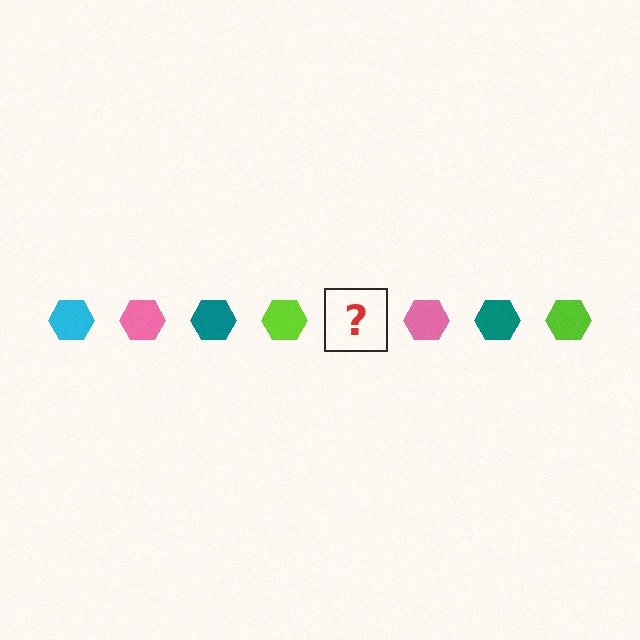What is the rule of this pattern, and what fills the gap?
The rule is that the pattern cycles through cyan, pink, teal, lime hexagons. The gap should be filled with a cyan hexagon.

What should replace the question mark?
The question mark should be replaced with a cyan hexagon.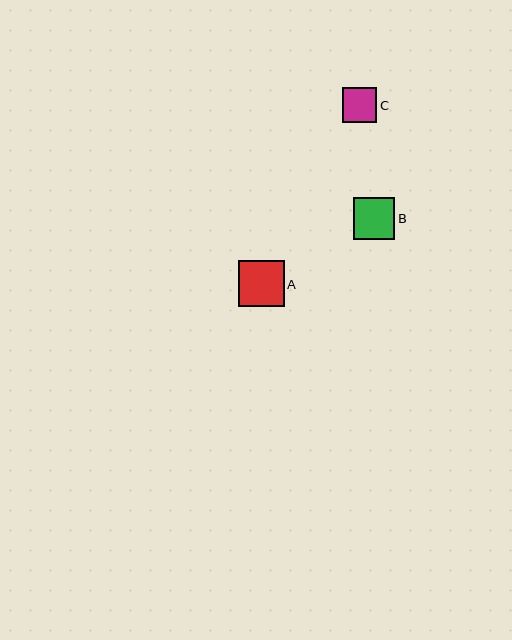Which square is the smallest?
Square C is the smallest with a size of approximately 34 pixels.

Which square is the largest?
Square A is the largest with a size of approximately 46 pixels.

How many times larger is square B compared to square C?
Square B is approximately 1.2 times the size of square C.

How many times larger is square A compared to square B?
Square A is approximately 1.1 times the size of square B.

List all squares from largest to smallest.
From largest to smallest: A, B, C.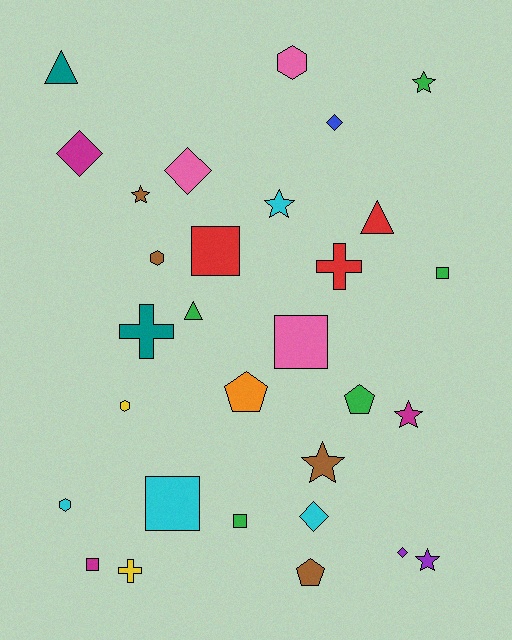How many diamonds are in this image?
There are 5 diamonds.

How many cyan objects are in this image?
There are 4 cyan objects.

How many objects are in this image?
There are 30 objects.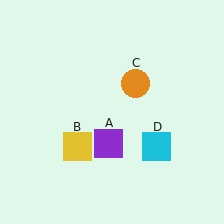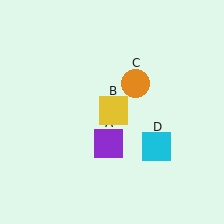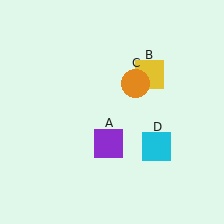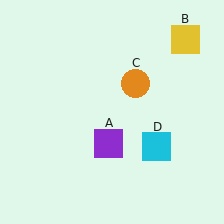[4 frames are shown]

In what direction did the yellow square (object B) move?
The yellow square (object B) moved up and to the right.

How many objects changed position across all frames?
1 object changed position: yellow square (object B).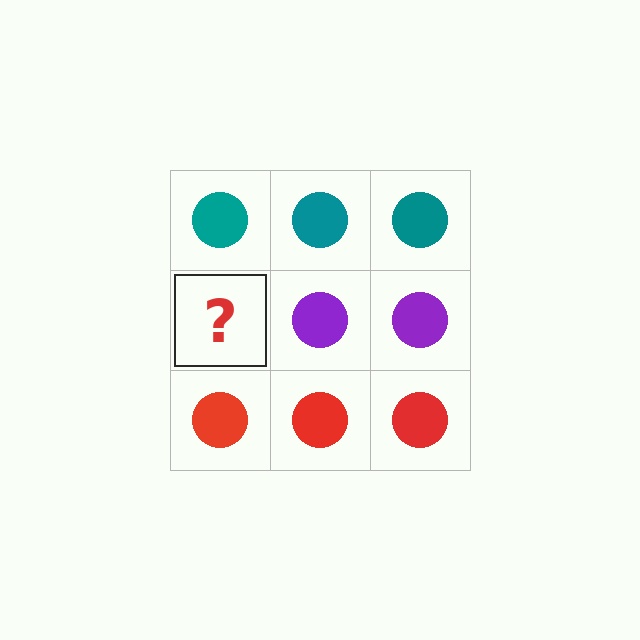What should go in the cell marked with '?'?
The missing cell should contain a purple circle.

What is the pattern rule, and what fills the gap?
The rule is that each row has a consistent color. The gap should be filled with a purple circle.